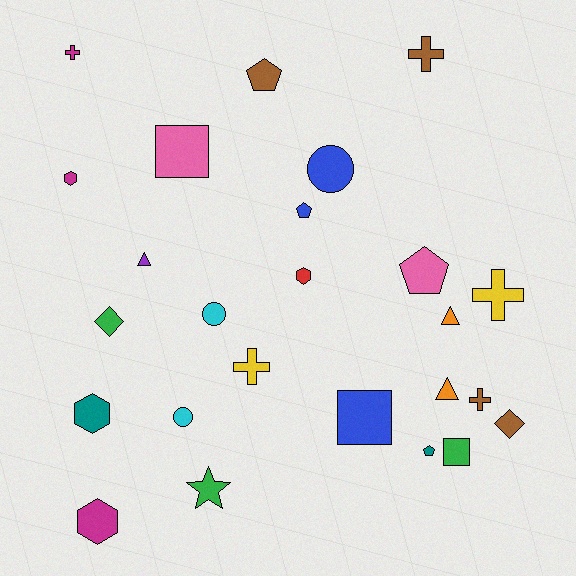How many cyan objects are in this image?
There are 2 cyan objects.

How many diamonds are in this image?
There are 2 diamonds.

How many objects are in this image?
There are 25 objects.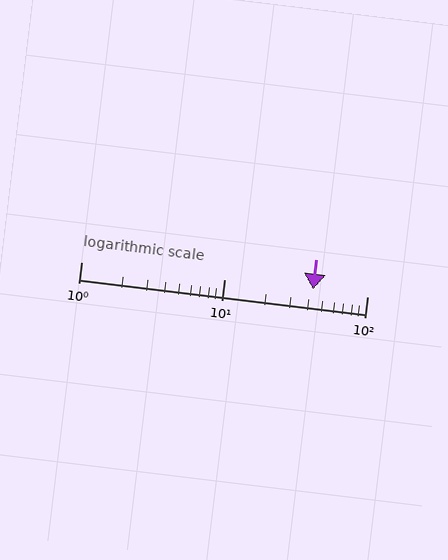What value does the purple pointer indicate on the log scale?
The pointer indicates approximately 42.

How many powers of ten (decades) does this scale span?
The scale spans 2 decades, from 1 to 100.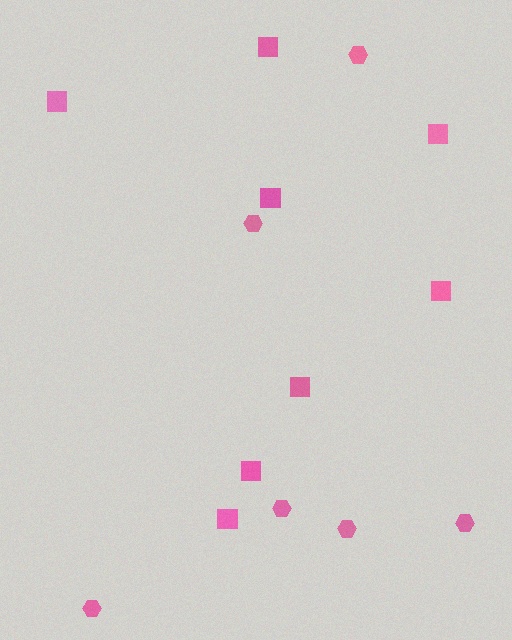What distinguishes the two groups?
There are 2 groups: one group of hexagons (6) and one group of squares (8).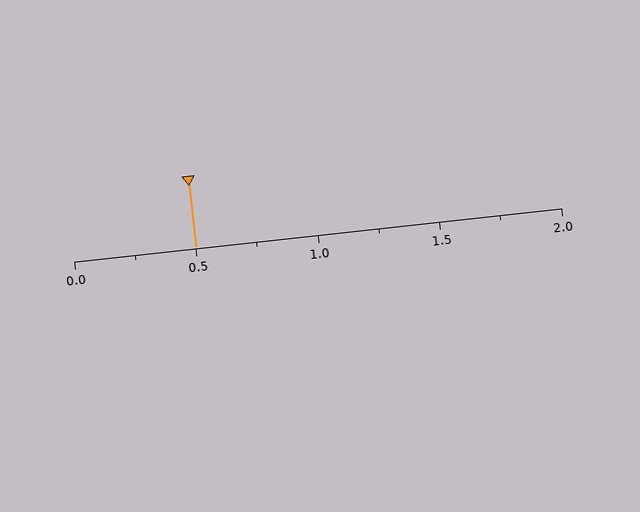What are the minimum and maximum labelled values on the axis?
The axis runs from 0.0 to 2.0.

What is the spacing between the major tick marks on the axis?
The major ticks are spaced 0.5 apart.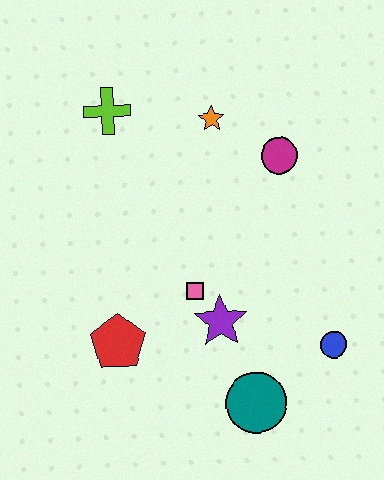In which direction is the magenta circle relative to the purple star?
The magenta circle is above the purple star.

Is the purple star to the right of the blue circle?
No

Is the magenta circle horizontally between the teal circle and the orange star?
No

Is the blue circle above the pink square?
No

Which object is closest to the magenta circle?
The orange star is closest to the magenta circle.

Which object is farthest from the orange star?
The teal circle is farthest from the orange star.